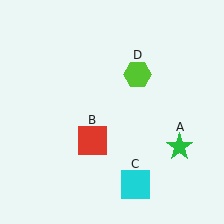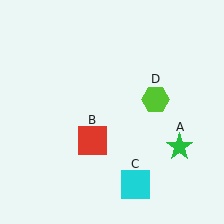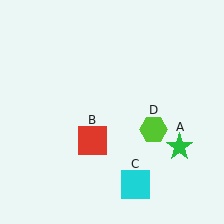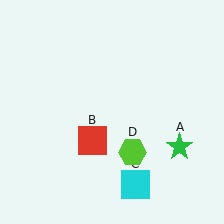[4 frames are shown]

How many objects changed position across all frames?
1 object changed position: lime hexagon (object D).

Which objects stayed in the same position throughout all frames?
Green star (object A) and red square (object B) and cyan square (object C) remained stationary.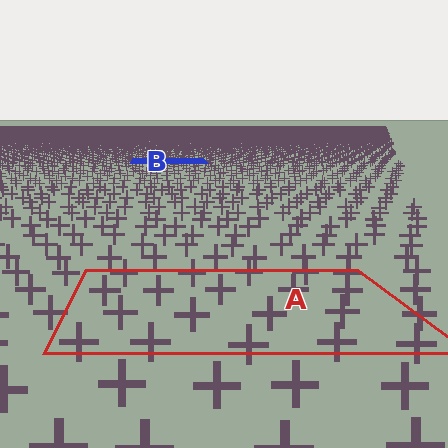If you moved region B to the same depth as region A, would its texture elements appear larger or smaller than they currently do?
They would appear larger. At a closer depth, the same texture elements are projected at a bigger on-screen size.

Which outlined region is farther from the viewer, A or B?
Region B is farther from the viewer — the texture elements inside it appear smaller and more densely packed.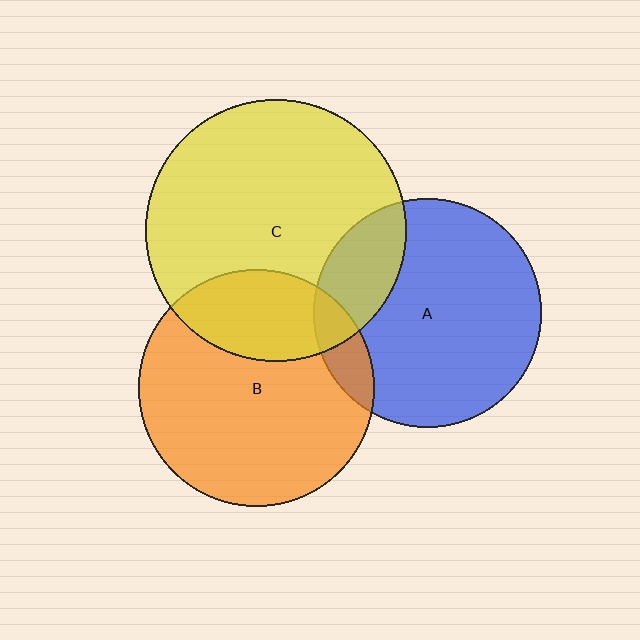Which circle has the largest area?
Circle C (yellow).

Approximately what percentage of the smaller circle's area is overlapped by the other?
Approximately 10%.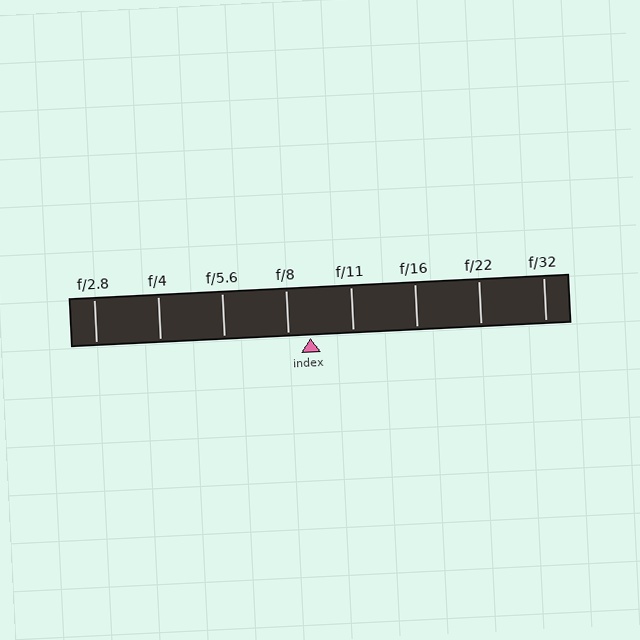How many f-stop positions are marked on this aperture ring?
There are 8 f-stop positions marked.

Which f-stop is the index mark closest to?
The index mark is closest to f/8.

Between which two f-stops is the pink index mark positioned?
The index mark is between f/8 and f/11.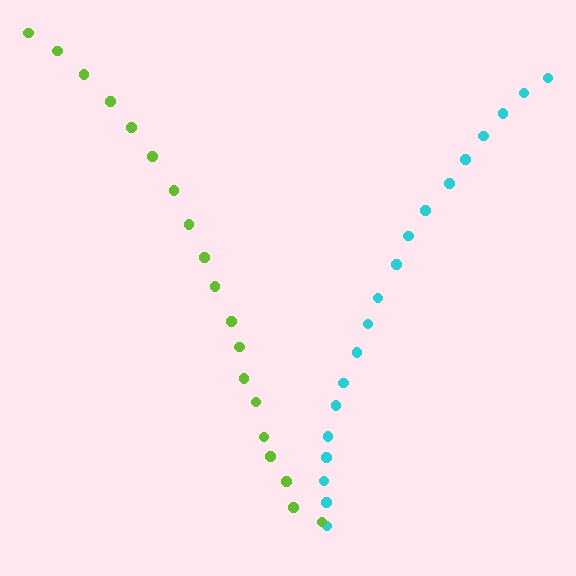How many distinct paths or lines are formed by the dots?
There are 2 distinct paths.